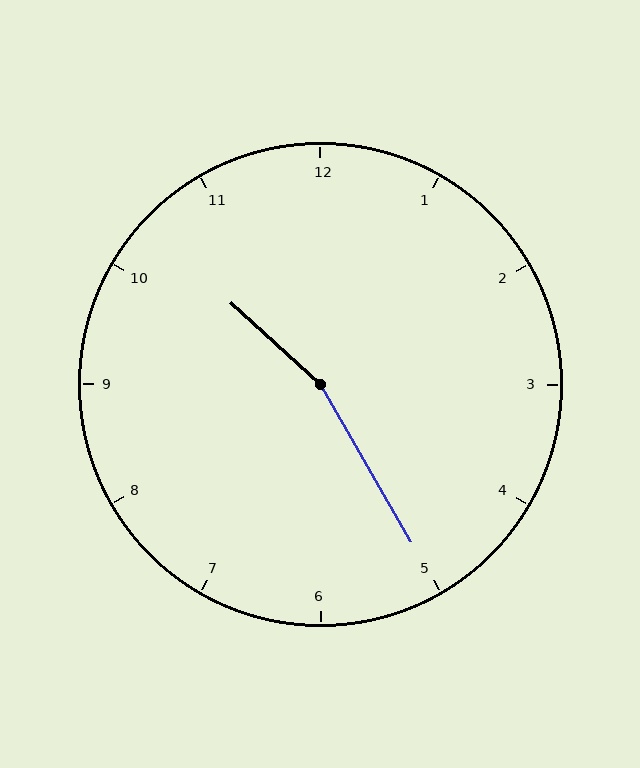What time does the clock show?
10:25.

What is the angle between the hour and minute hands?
Approximately 162 degrees.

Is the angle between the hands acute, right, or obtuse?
It is obtuse.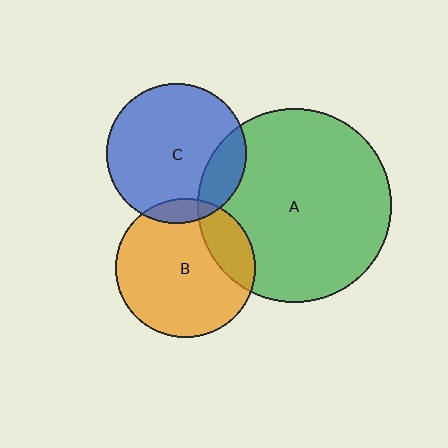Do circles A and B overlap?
Yes.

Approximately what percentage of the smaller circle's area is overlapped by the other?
Approximately 20%.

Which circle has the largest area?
Circle A (green).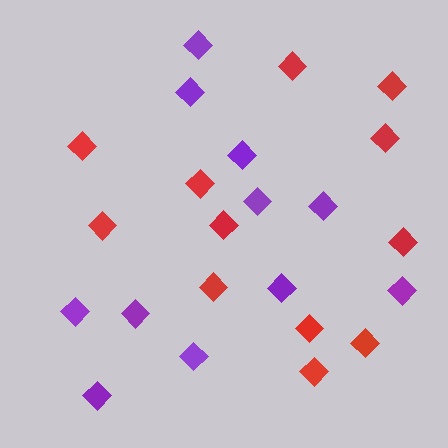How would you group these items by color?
There are 2 groups: one group of red diamonds (12) and one group of purple diamonds (11).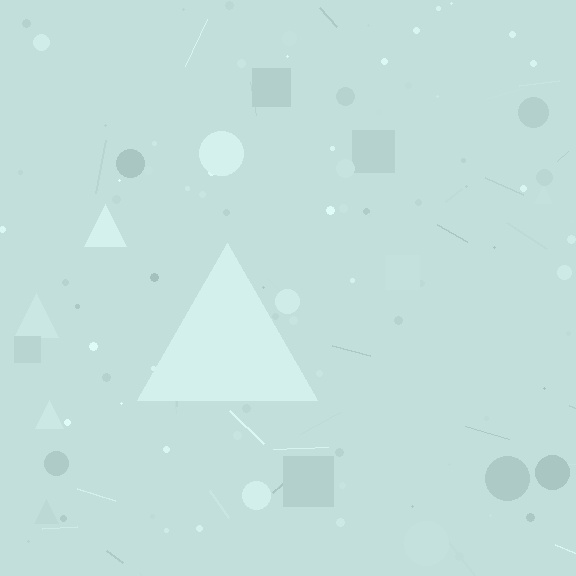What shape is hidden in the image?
A triangle is hidden in the image.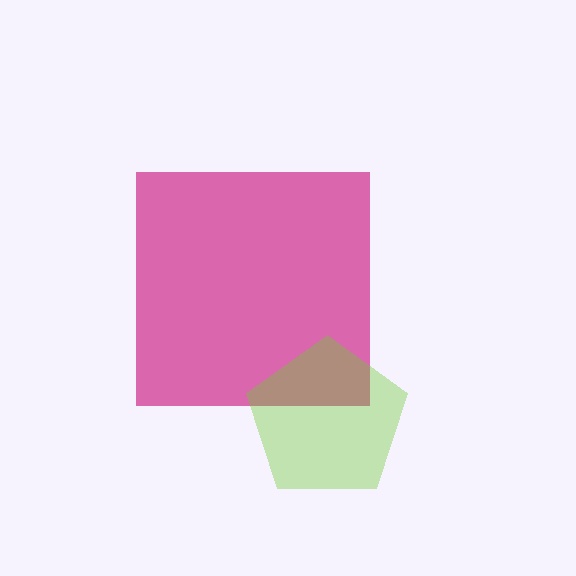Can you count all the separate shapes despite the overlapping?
Yes, there are 2 separate shapes.